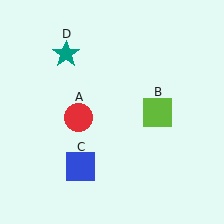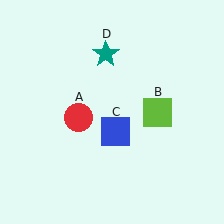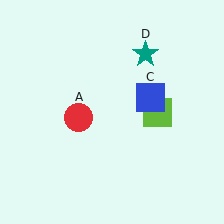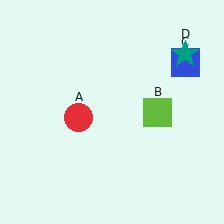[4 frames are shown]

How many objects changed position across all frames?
2 objects changed position: blue square (object C), teal star (object D).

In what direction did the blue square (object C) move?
The blue square (object C) moved up and to the right.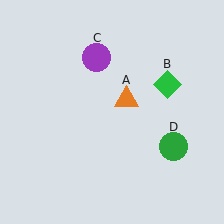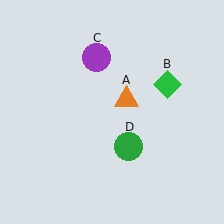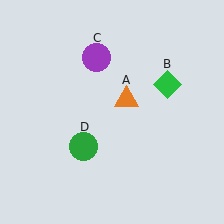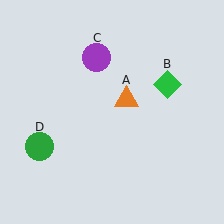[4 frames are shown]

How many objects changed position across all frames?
1 object changed position: green circle (object D).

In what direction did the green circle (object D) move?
The green circle (object D) moved left.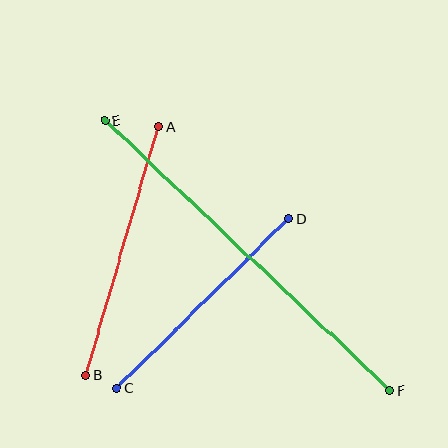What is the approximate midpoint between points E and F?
The midpoint is at approximately (247, 255) pixels.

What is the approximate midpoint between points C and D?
The midpoint is at approximately (203, 304) pixels.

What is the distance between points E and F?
The distance is approximately 393 pixels.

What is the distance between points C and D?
The distance is approximately 241 pixels.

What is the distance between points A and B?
The distance is approximately 259 pixels.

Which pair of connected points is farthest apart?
Points E and F are farthest apart.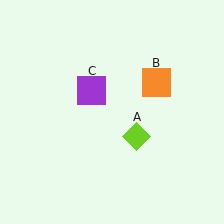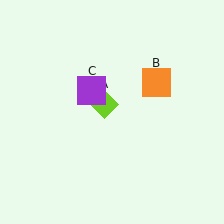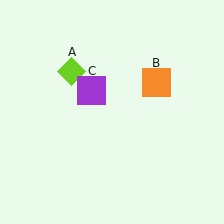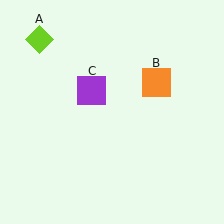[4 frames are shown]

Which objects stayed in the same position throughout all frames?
Orange square (object B) and purple square (object C) remained stationary.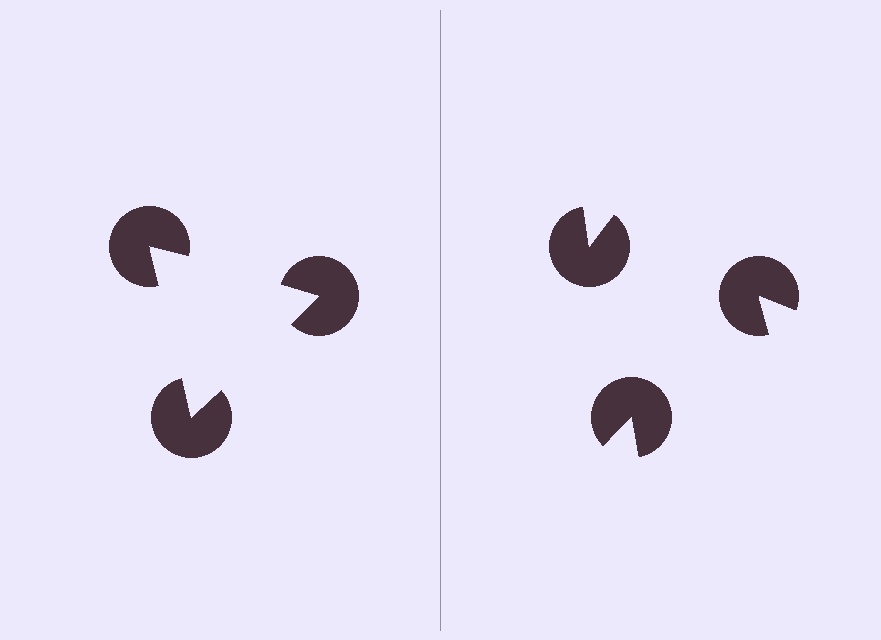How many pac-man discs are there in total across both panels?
6 — 3 on each side.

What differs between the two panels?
The pac-man discs are positioned identically on both sides; only the wedge orientations differ. On the left they align to a triangle; on the right they are misaligned.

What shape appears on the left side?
An illusory triangle.